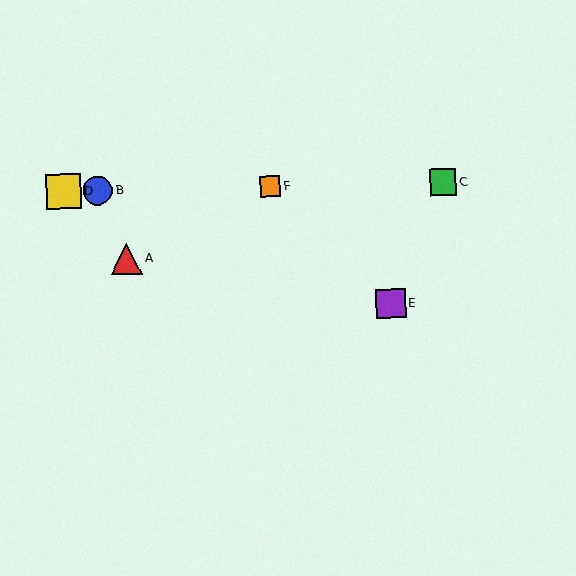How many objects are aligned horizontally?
4 objects (B, C, D, F) are aligned horizontally.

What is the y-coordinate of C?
Object C is at y≈182.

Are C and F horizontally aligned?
Yes, both are at y≈182.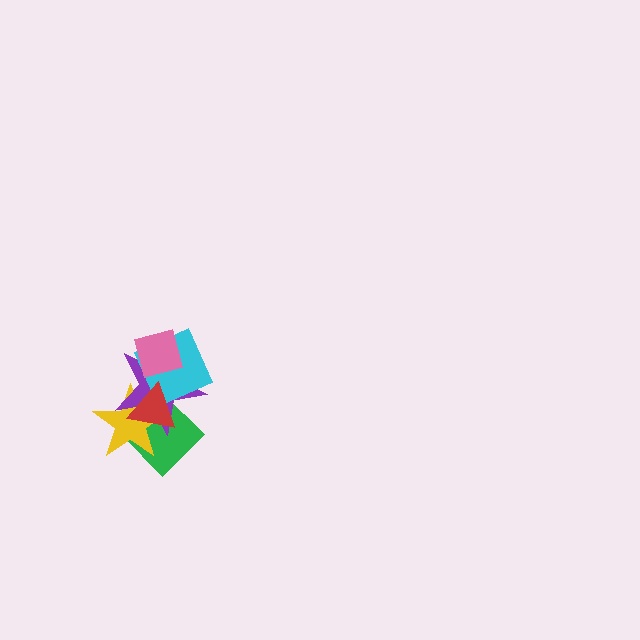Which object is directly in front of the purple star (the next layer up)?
The cyan diamond is directly in front of the purple star.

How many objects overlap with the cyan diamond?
5 objects overlap with the cyan diamond.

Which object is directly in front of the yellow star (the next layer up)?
The purple star is directly in front of the yellow star.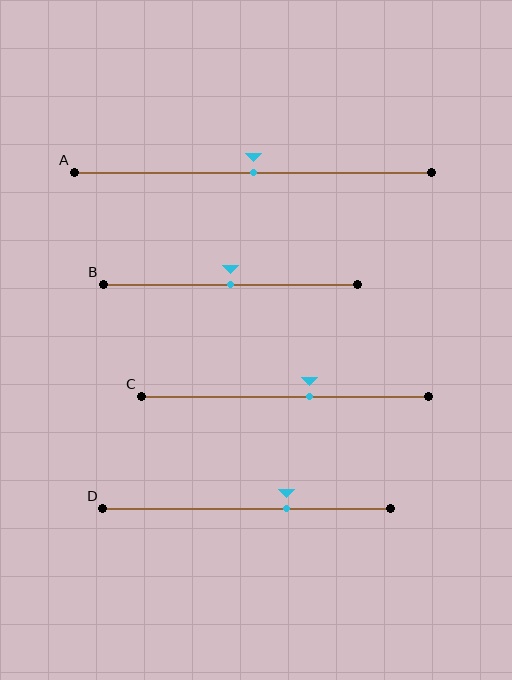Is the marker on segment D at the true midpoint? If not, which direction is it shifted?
No, the marker on segment D is shifted to the right by about 14% of the segment length.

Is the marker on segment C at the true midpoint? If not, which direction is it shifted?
No, the marker on segment C is shifted to the right by about 9% of the segment length.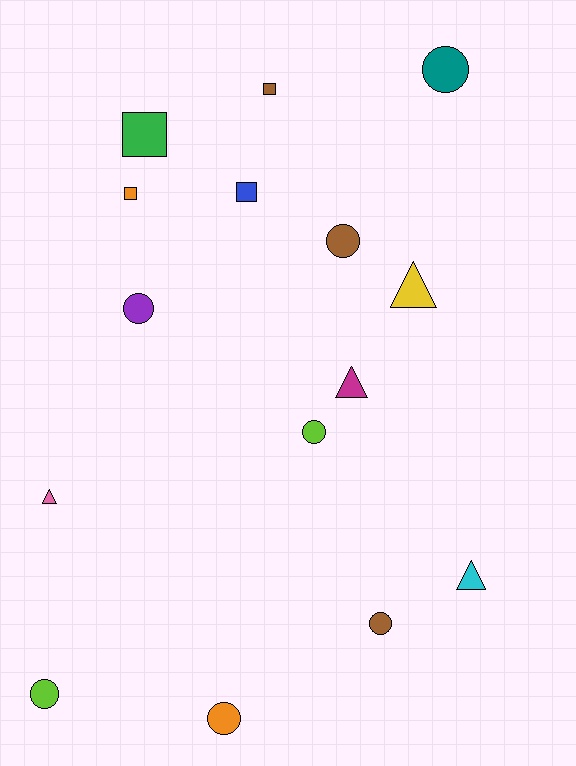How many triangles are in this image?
There are 4 triangles.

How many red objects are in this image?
There are no red objects.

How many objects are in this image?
There are 15 objects.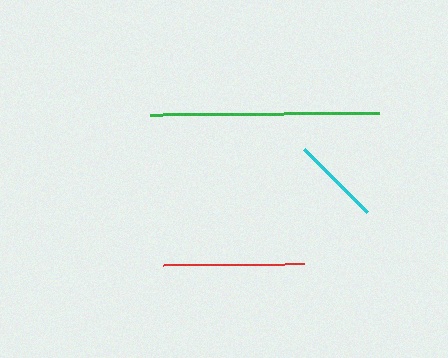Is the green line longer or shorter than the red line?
The green line is longer than the red line.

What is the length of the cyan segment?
The cyan segment is approximately 90 pixels long.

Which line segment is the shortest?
The cyan line is the shortest at approximately 90 pixels.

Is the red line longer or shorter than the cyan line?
The red line is longer than the cyan line.